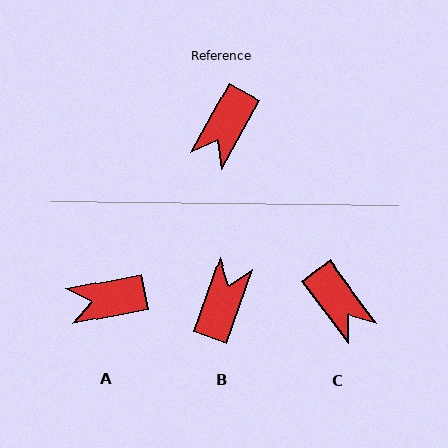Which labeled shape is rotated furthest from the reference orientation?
B, about 171 degrees away.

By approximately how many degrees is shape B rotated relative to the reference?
Approximately 171 degrees clockwise.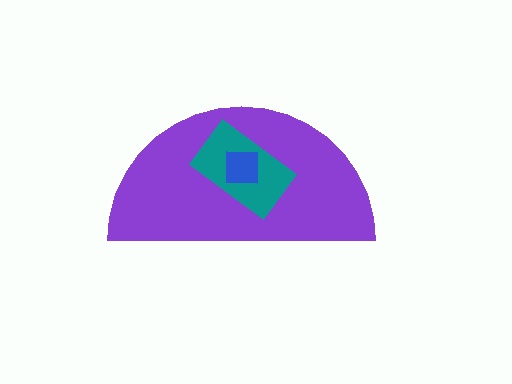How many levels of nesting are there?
3.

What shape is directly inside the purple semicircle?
The teal rectangle.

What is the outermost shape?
The purple semicircle.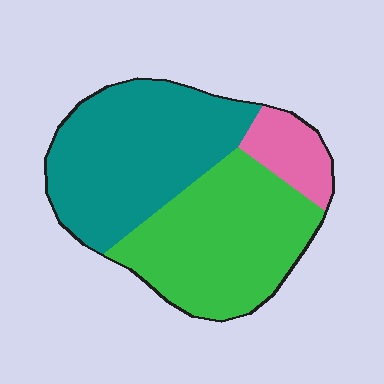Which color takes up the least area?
Pink, at roughly 10%.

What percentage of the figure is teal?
Teal covers around 45% of the figure.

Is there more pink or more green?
Green.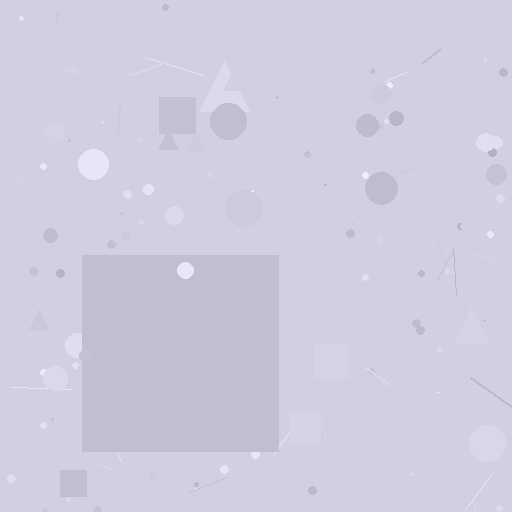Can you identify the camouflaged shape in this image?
The camouflaged shape is a square.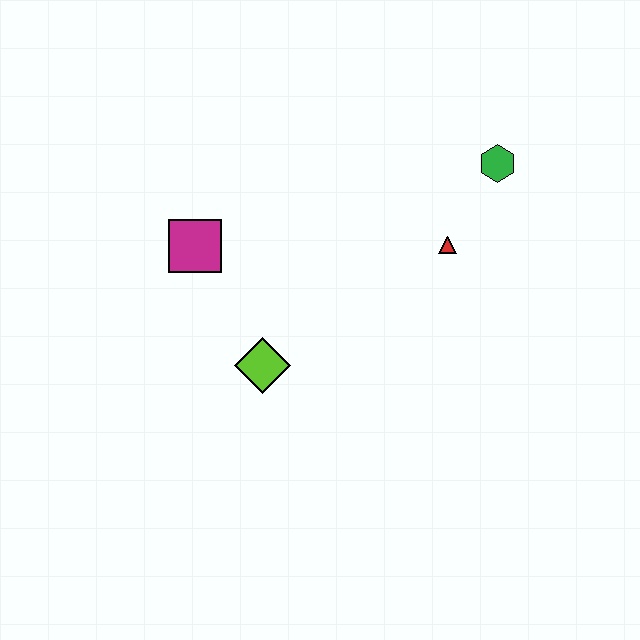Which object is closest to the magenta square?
The lime diamond is closest to the magenta square.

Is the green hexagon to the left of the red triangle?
No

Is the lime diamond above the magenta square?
No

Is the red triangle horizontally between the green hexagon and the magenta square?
Yes